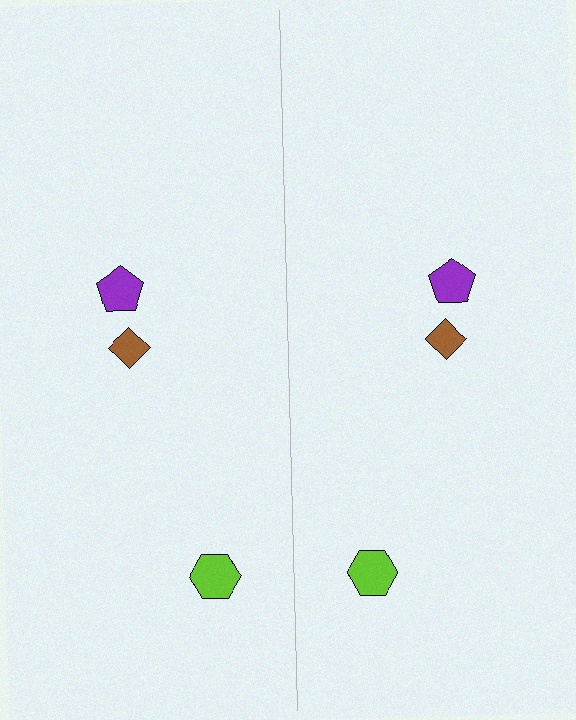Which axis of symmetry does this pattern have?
The pattern has a vertical axis of symmetry running through the center of the image.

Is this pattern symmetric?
Yes, this pattern has bilateral (reflection) symmetry.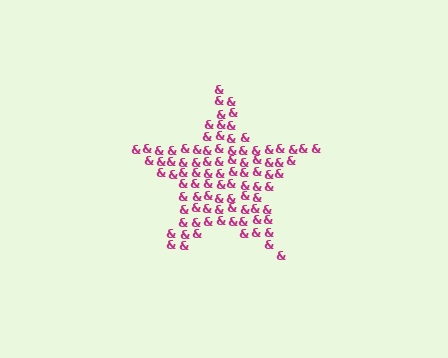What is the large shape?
The large shape is a star.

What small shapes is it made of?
It is made of small ampersands.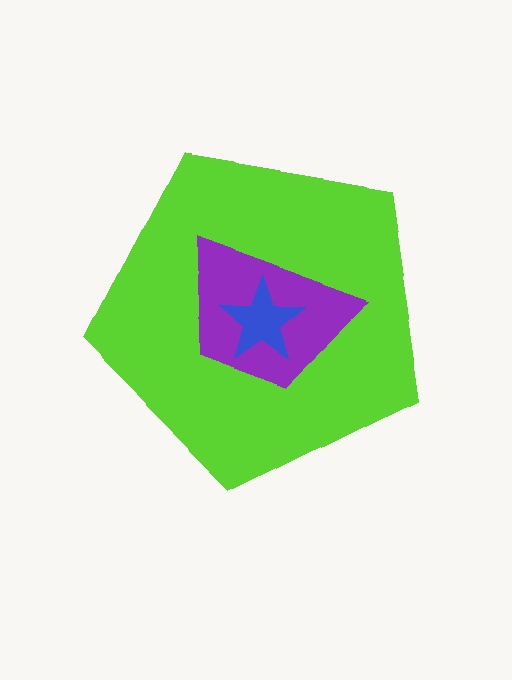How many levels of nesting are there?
3.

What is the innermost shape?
The blue star.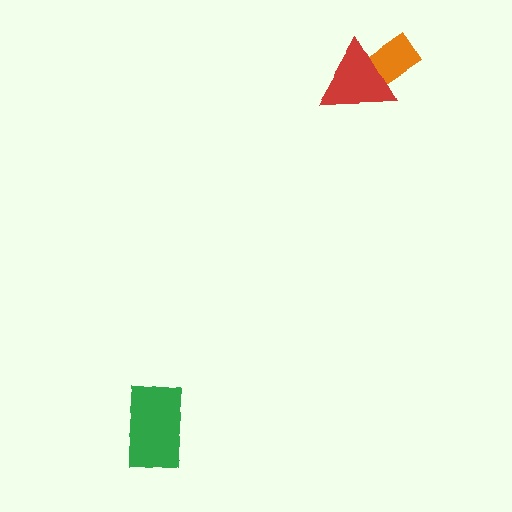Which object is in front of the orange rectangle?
The red triangle is in front of the orange rectangle.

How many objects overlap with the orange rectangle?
1 object overlaps with the orange rectangle.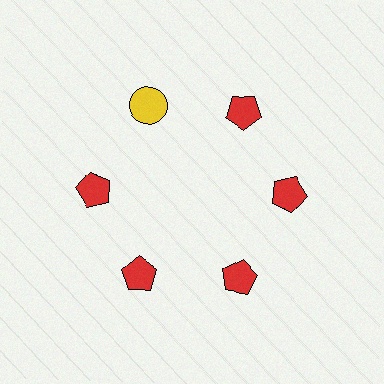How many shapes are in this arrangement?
There are 6 shapes arranged in a ring pattern.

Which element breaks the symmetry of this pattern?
The yellow circle at roughly the 11 o'clock position breaks the symmetry. All other shapes are red pentagons.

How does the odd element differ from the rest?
It differs in both color (yellow instead of red) and shape (circle instead of pentagon).